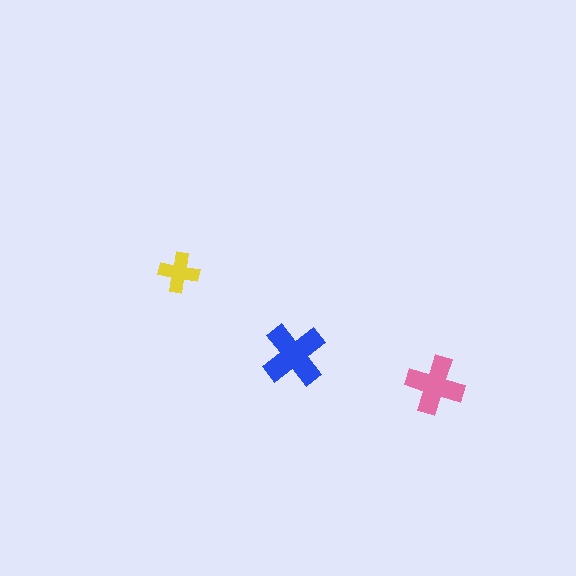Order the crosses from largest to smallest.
the blue one, the pink one, the yellow one.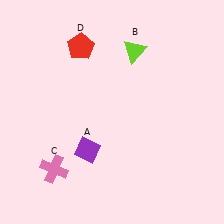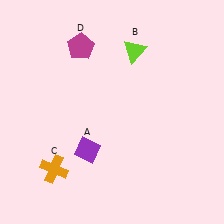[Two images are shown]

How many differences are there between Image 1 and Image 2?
There are 2 differences between the two images.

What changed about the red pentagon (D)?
In Image 1, D is red. In Image 2, it changed to magenta.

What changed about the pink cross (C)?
In Image 1, C is pink. In Image 2, it changed to orange.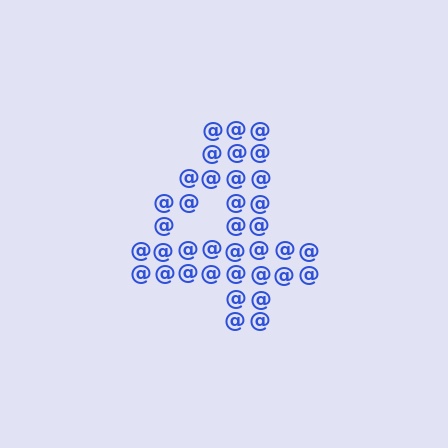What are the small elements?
The small elements are at signs.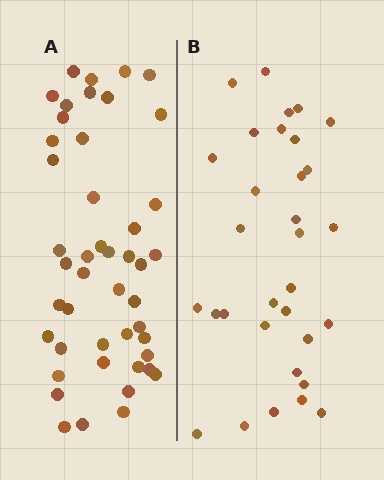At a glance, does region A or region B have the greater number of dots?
Region A (the left region) has more dots.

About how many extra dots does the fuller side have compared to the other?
Region A has approximately 15 more dots than region B.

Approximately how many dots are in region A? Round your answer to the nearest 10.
About 50 dots. (The exact count is 46, which rounds to 50.)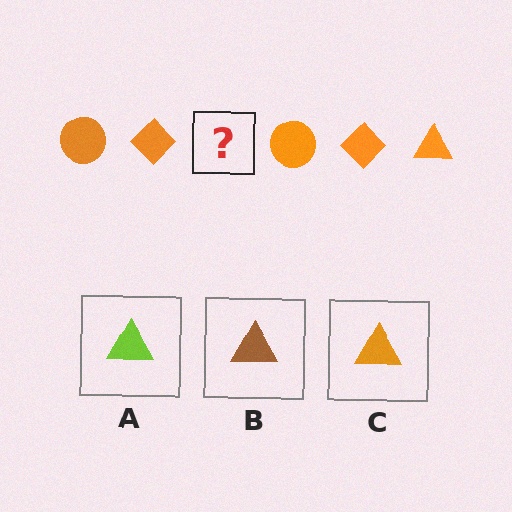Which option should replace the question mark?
Option C.